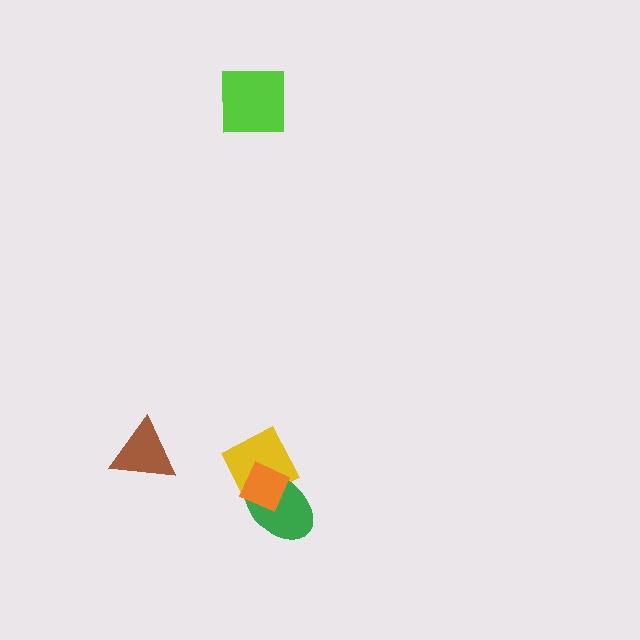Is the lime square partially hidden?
No, no other shape covers it.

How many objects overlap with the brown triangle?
0 objects overlap with the brown triangle.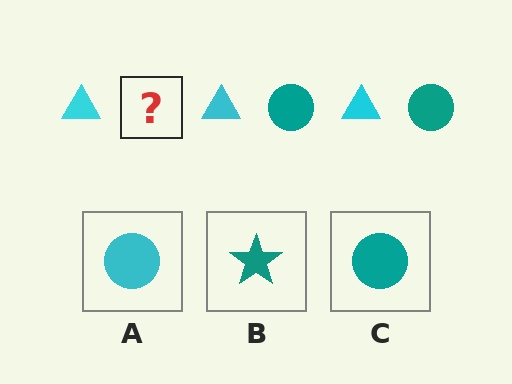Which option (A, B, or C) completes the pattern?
C.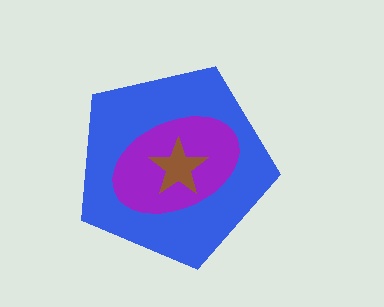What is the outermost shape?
The blue pentagon.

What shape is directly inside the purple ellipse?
The brown star.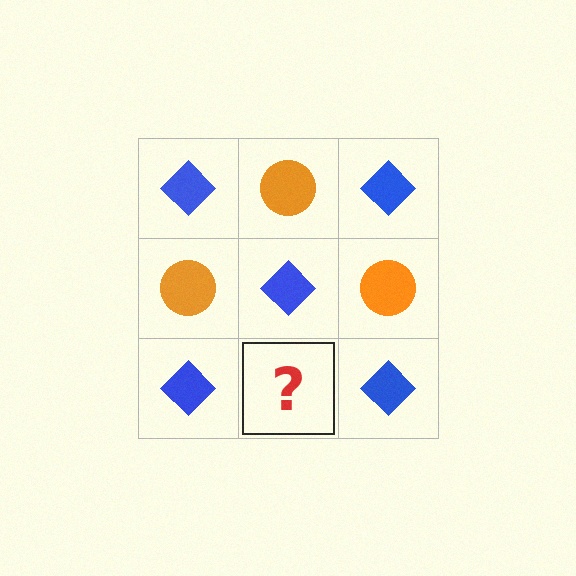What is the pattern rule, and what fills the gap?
The rule is that it alternates blue diamond and orange circle in a checkerboard pattern. The gap should be filled with an orange circle.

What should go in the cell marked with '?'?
The missing cell should contain an orange circle.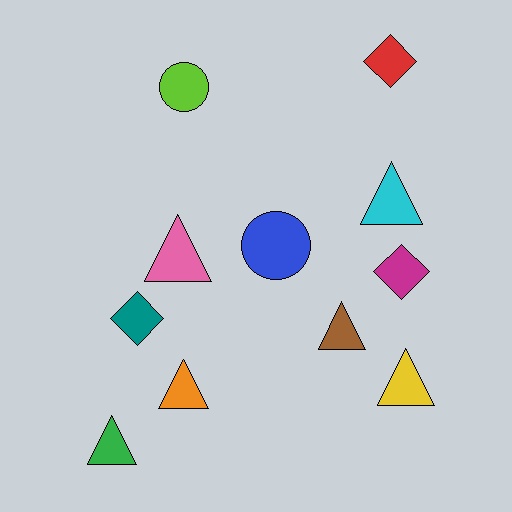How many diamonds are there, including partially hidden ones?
There are 3 diamonds.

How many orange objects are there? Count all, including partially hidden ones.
There is 1 orange object.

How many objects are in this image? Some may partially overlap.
There are 11 objects.